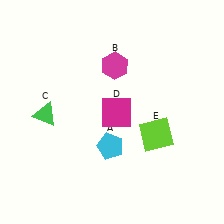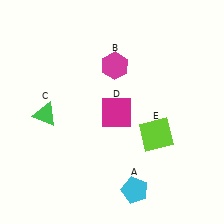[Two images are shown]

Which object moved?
The cyan pentagon (A) moved down.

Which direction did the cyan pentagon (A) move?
The cyan pentagon (A) moved down.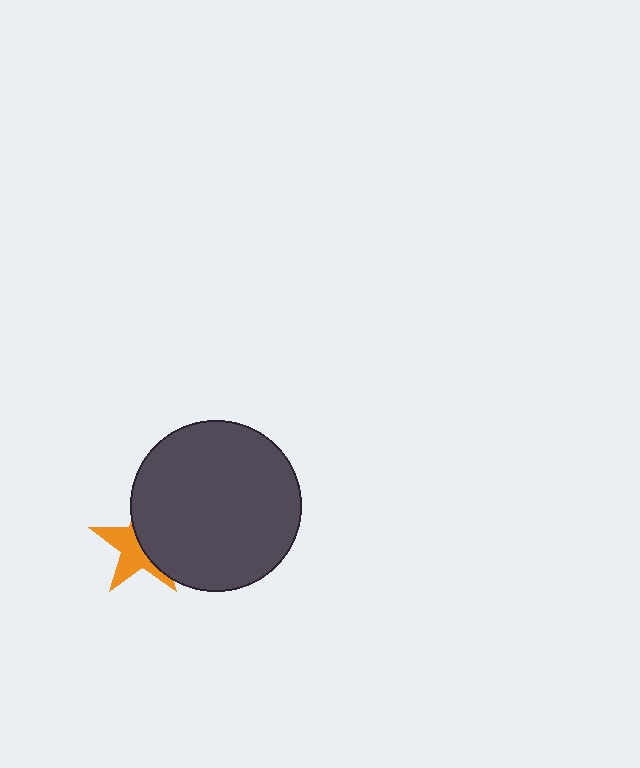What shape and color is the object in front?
The object in front is a dark gray circle.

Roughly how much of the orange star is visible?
About half of it is visible (roughly 48%).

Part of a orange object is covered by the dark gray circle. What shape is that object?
It is a star.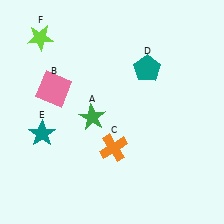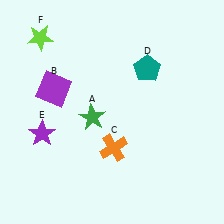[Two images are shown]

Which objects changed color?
B changed from pink to purple. E changed from teal to purple.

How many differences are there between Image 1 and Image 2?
There are 2 differences between the two images.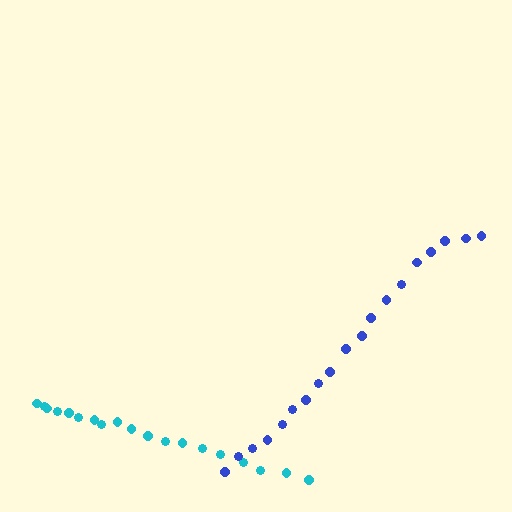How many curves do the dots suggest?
There are 2 distinct paths.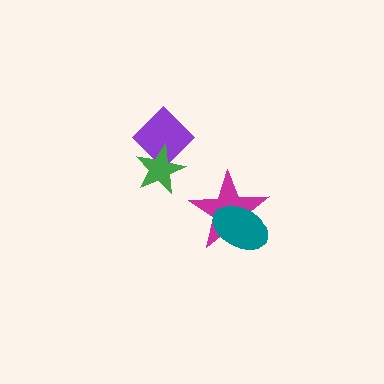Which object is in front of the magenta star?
The teal ellipse is in front of the magenta star.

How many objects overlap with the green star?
1 object overlaps with the green star.